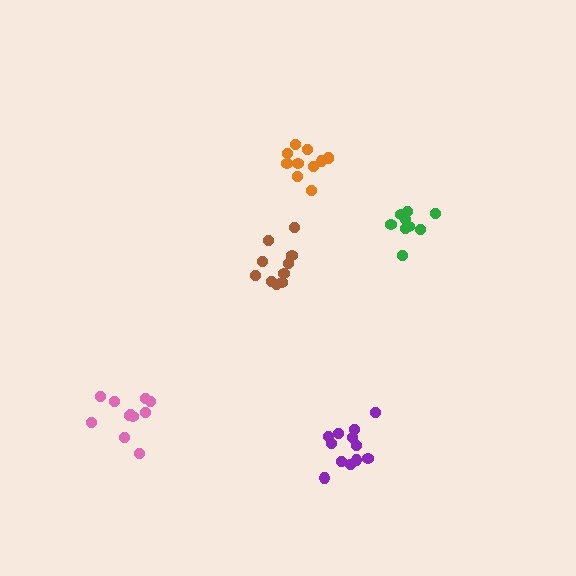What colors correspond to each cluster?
The clusters are colored: pink, orange, brown, purple, green.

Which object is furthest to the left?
The pink cluster is leftmost.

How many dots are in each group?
Group 1: 11 dots, Group 2: 11 dots, Group 3: 10 dots, Group 4: 12 dots, Group 5: 9 dots (53 total).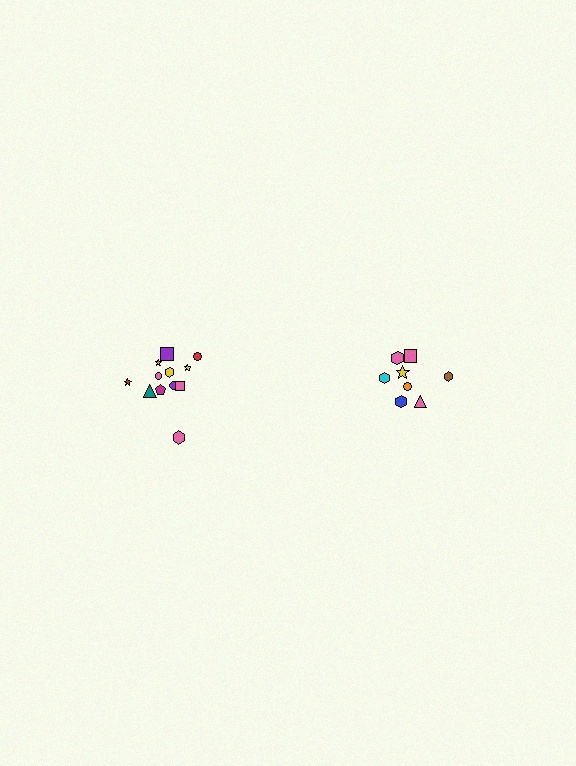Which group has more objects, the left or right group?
The left group.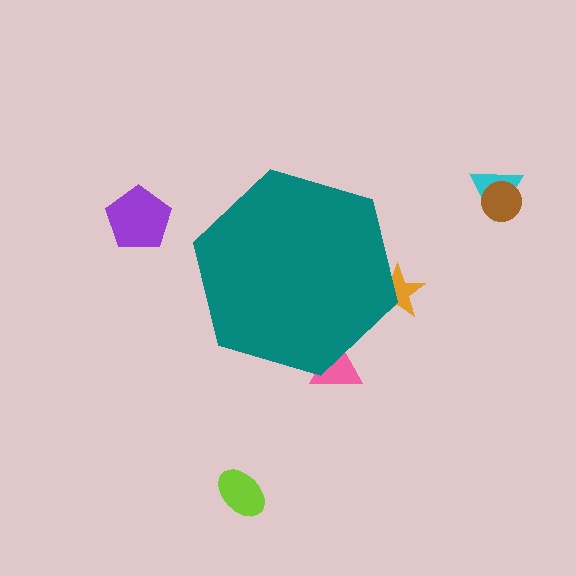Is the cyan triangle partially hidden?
No, the cyan triangle is fully visible.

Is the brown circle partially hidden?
No, the brown circle is fully visible.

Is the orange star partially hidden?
Yes, the orange star is partially hidden behind the teal hexagon.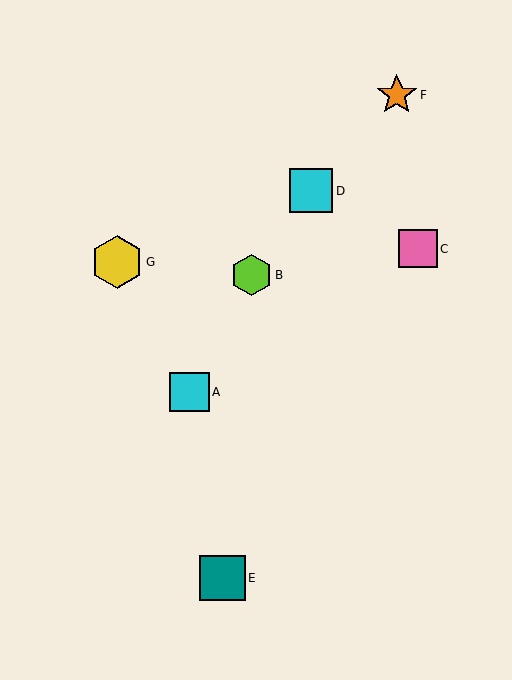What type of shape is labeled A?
Shape A is a cyan square.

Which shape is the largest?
The yellow hexagon (labeled G) is the largest.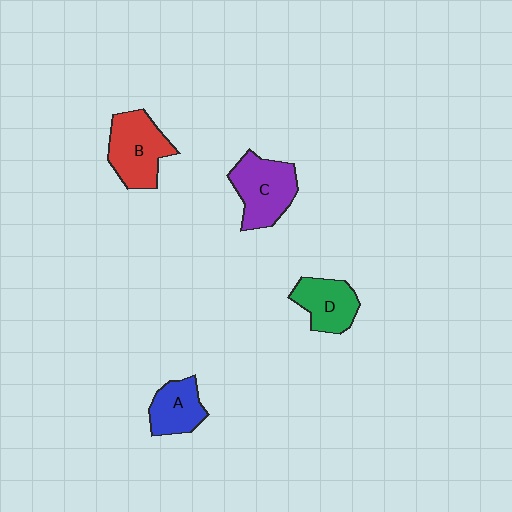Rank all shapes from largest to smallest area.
From largest to smallest: C (purple), B (red), D (green), A (blue).